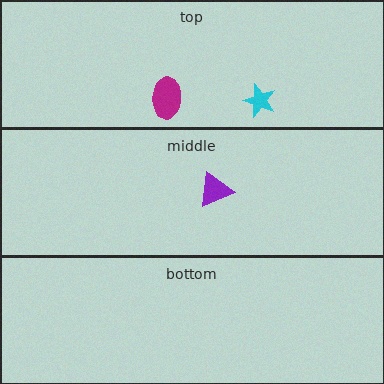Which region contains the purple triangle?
The middle region.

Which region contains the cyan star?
The top region.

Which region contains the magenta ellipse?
The top region.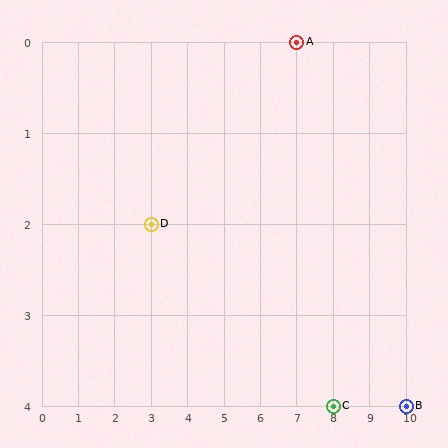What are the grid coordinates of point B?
Point B is at grid coordinates (10, 4).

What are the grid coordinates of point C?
Point C is at grid coordinates (8, 4).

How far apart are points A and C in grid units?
Points A and C are 1 column and 4 rows apart (about 4.1 grid units diagonally).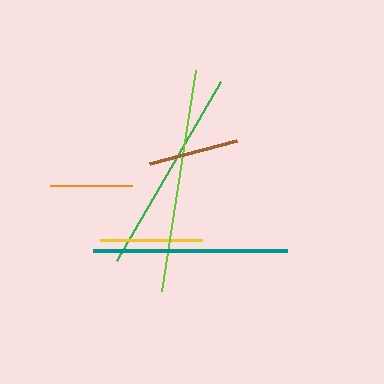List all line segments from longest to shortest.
From longest to shortest: lime, green, teal, yellow, brown, orange.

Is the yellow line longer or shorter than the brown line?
The yellow line is longer than the brown line.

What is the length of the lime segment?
The lime segment is approximately 223 pixels long.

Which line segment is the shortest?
The orange line is the shortest at approximately 82 pixels.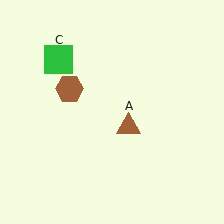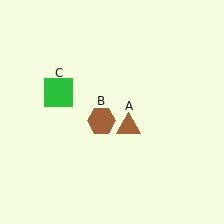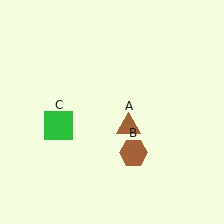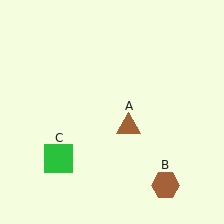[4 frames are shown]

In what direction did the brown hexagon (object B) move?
The brown hexagon (object B) moved down and to the right.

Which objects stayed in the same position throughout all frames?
Brown triangle (object A) remained stationary.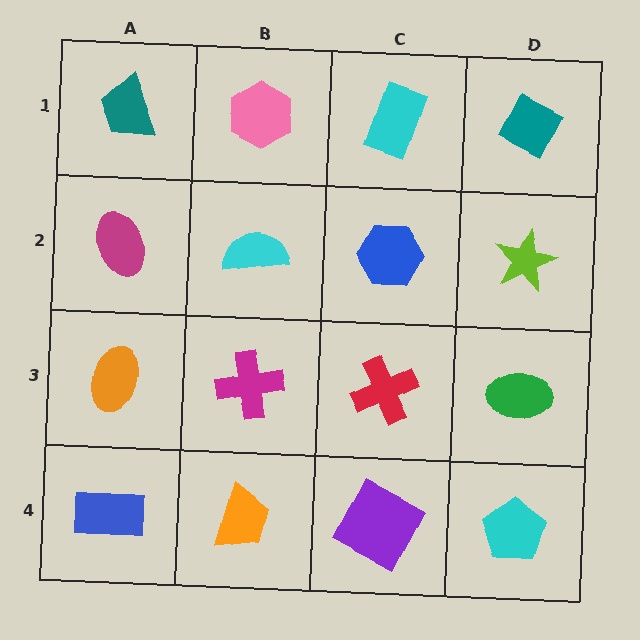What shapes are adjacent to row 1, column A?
A magenta ellipse (row 2, column A), a pink hexagon (row 1, column B).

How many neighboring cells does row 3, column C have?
4.